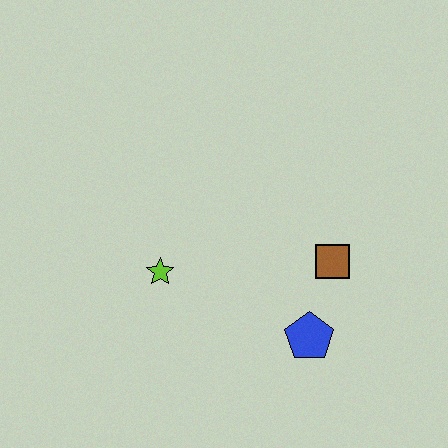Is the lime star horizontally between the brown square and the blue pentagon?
No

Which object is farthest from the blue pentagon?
The lime star is farthest from the blue pentagon.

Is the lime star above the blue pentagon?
Yes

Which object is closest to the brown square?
The blue pentagon is closest to the brown square.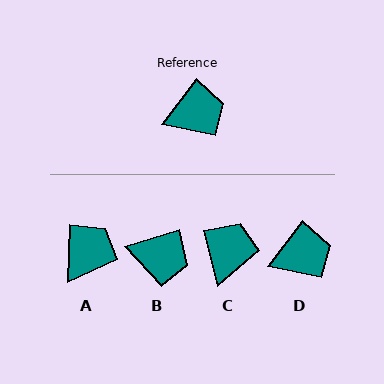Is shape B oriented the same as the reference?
No, it is off by about 36 degrees.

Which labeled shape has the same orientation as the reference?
D.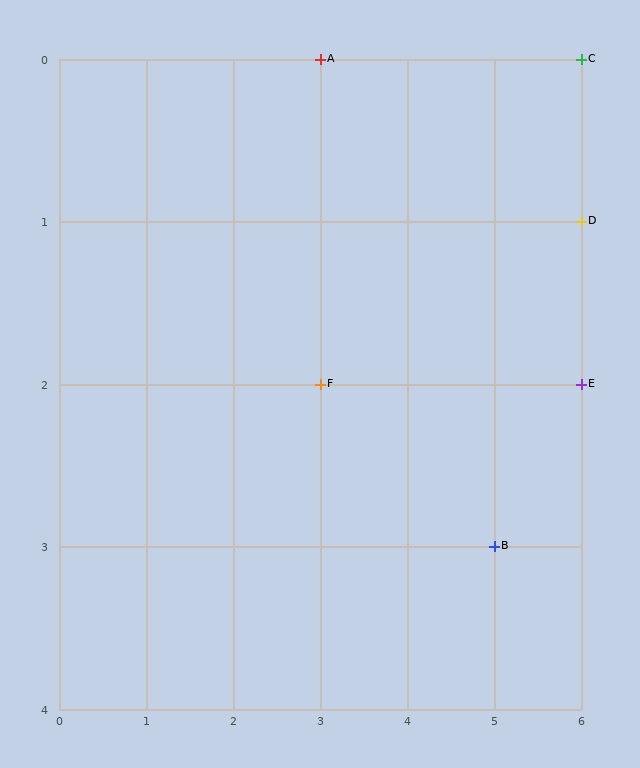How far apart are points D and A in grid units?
Points D and A are 3 columns and 1 row apart (about 3.2 grid units diagonally).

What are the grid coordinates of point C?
Point C is at grid coordinates (6, 0).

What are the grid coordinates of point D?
Point D is at grid coordinates (6, 1).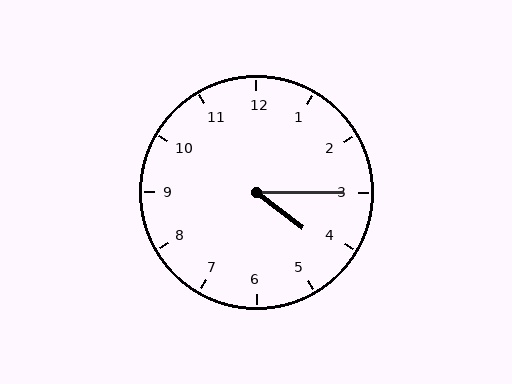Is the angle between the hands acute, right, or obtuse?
It is acute.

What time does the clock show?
4:15.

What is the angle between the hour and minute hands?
Approximately 38 degrees.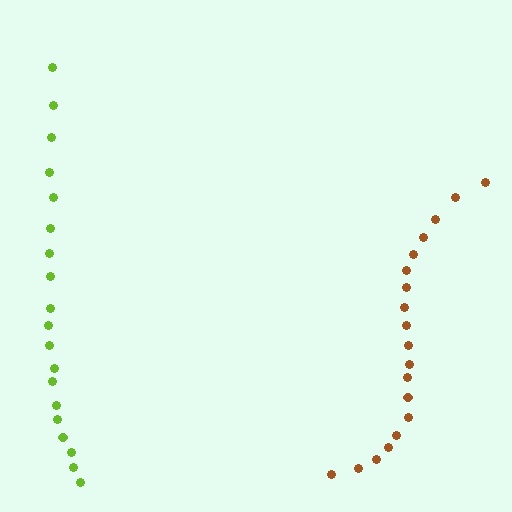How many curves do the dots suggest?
There are 2 distinct paths.